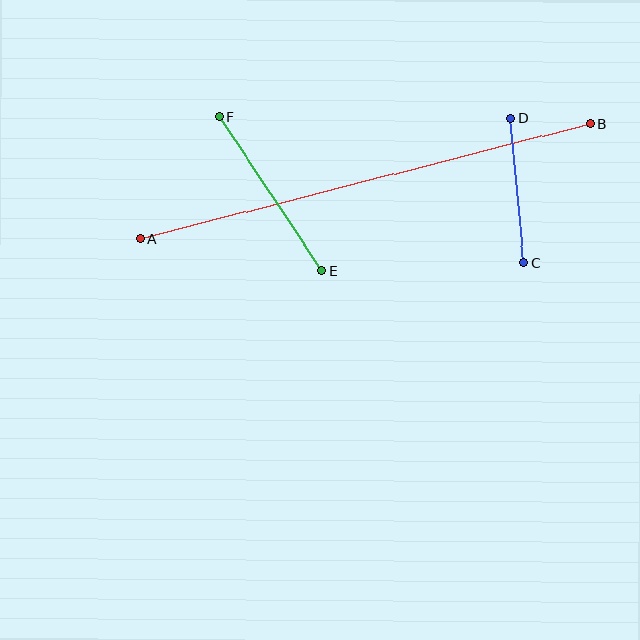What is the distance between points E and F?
The distance is approximately 184 pixels.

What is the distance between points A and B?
The distance is approximately 466 pixels.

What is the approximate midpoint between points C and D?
The midpoint is at approximately (518, 191) pixels.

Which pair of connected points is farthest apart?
Points A and B are farthest apart.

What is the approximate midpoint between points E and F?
The midpoint is at approximately (271, 194) pixels.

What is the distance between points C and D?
The distance is approximately 145 pixels.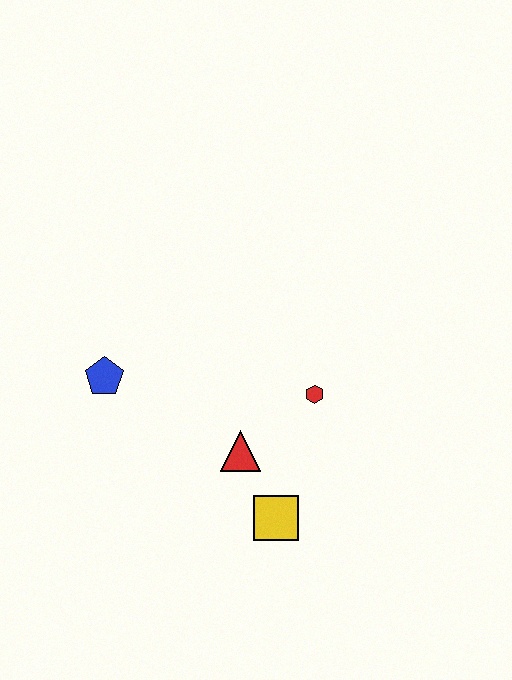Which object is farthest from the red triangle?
The blue pentagon is farthest from the red triangle.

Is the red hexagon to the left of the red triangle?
No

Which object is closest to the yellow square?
The red triangle is closest to the yellow square.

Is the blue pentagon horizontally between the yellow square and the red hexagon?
No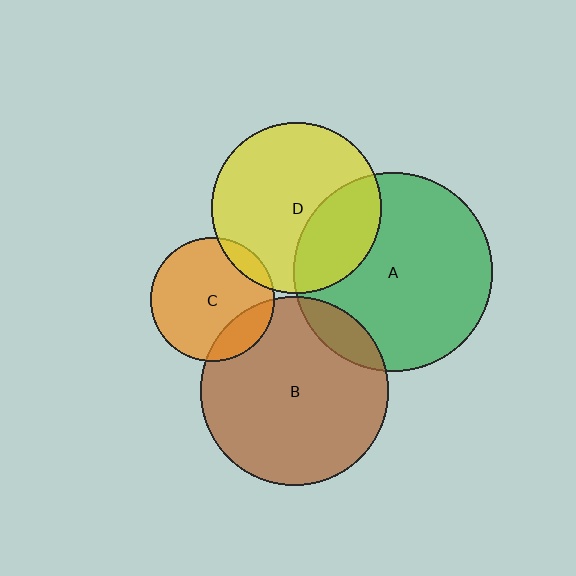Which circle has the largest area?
Circle A (green).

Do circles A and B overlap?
Yes.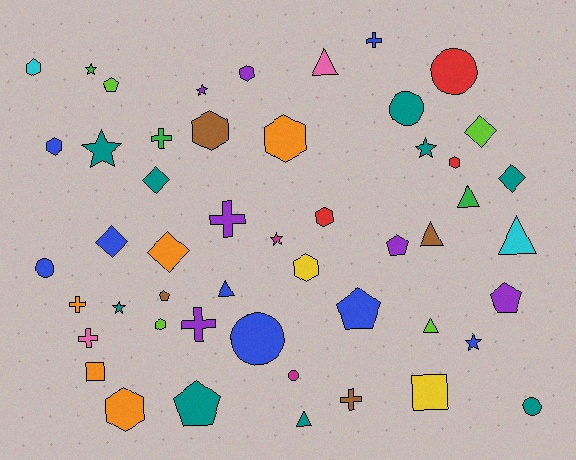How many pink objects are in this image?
There are 2 pink objects.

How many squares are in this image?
There are 2 squares.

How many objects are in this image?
There are 50 objects.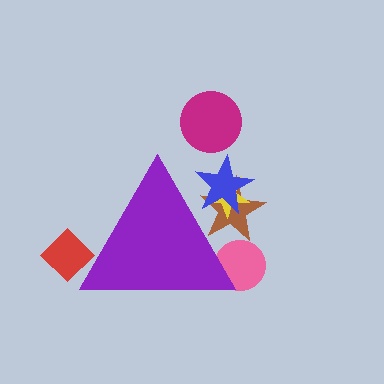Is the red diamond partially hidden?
Yes, the red diamond is partially hidden behind the purple triangle.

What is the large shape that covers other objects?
A purple triangle.